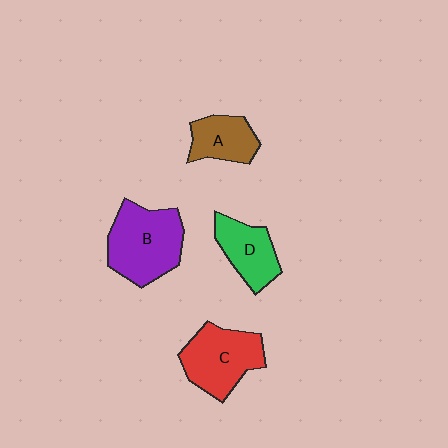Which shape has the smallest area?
Shape A (brown).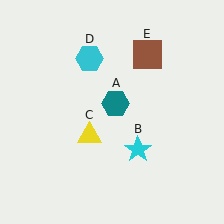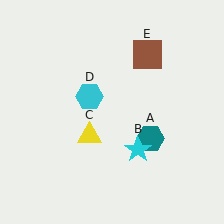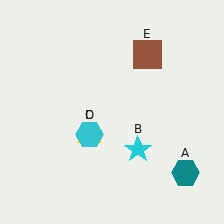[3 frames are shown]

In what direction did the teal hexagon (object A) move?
The teal hexagon (object A) moved down and to the right.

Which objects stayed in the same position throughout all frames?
Cyan star (object B) and yellow triangle (object C) and brown square (object E) remained stationary.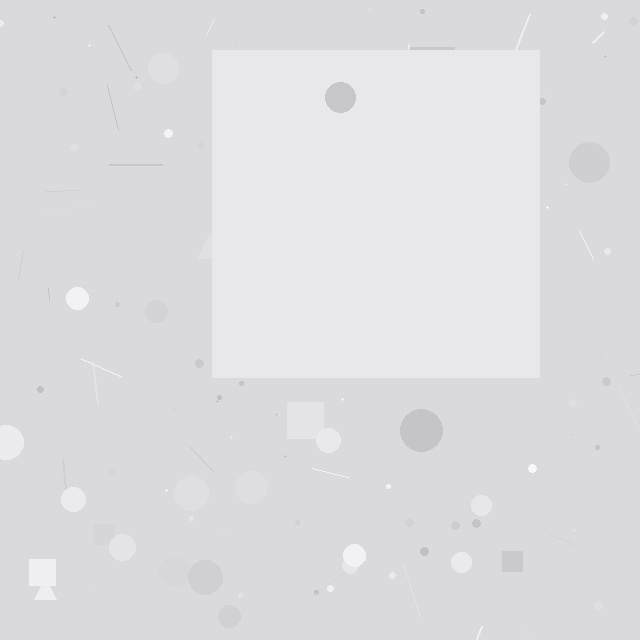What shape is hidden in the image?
A square is hidden in the image.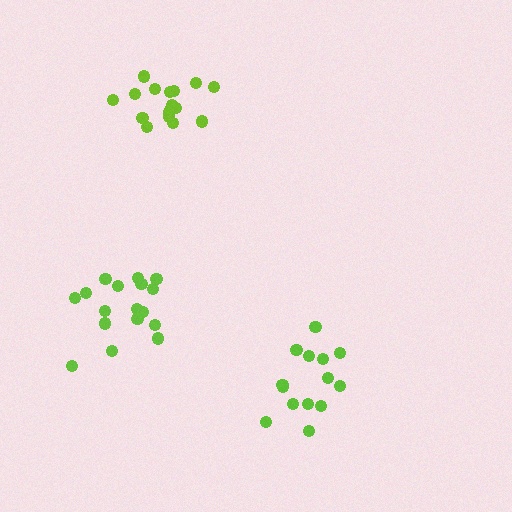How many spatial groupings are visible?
There are 3 spatial groupings.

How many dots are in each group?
Group 1: 17 dots, Group 2: 14 dots, Group 3: 17 dots (48 total).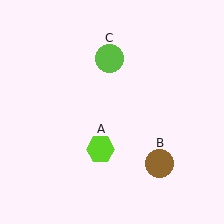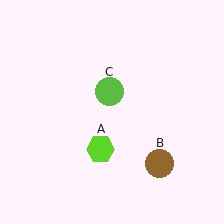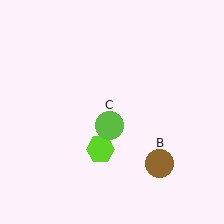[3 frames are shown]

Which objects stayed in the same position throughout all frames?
Lime hexagon (object A) and brown circle (object B) remained stationary.